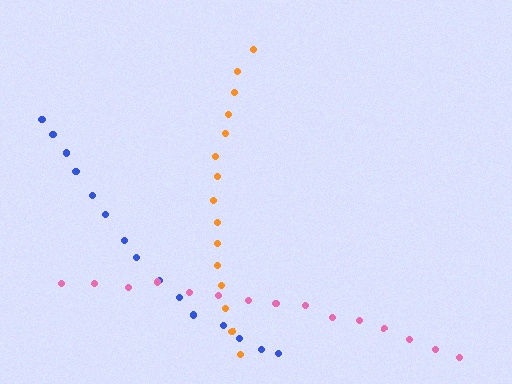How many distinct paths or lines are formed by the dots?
There are 3 distinct paths.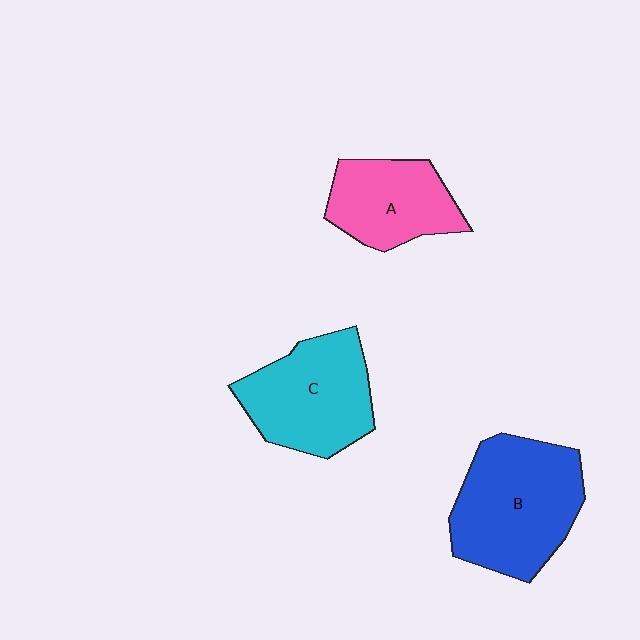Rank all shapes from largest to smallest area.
From largest to smallest: B (blue), C (cyan), A (pink).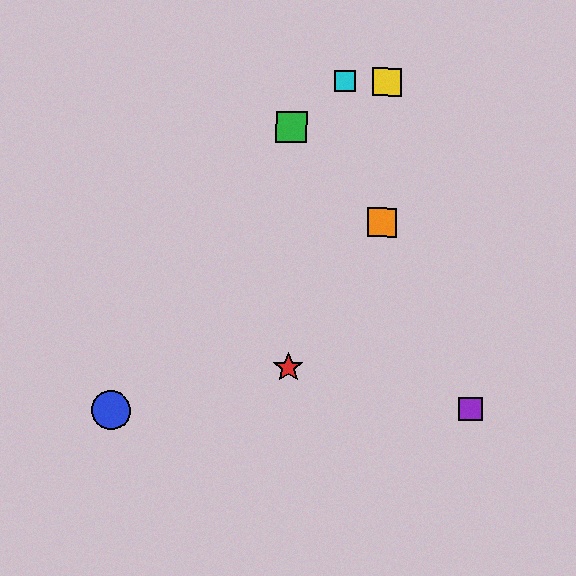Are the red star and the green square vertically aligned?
Yes, both are at x≈288.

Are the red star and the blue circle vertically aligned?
No, the red star is at x≈288 and the blue circle is at x≈111.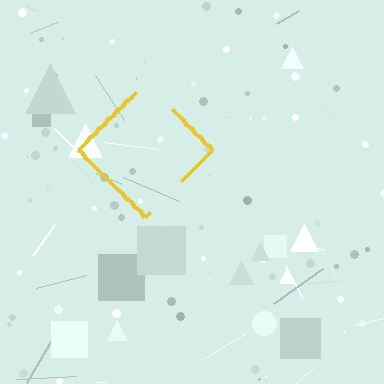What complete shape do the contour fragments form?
The contour fragments form a diamond.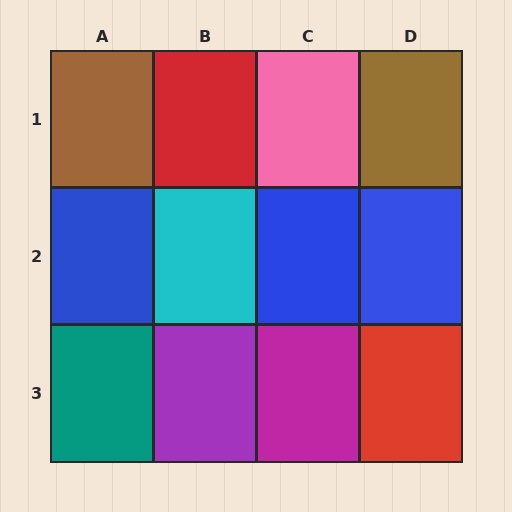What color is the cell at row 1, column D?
Brown.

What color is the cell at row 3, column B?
Purple.